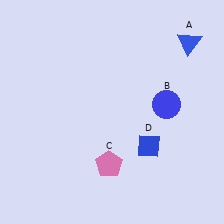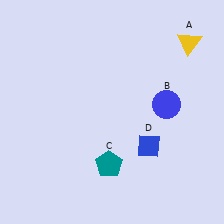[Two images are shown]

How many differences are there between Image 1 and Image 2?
There are 2 differences between the two images.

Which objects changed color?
A changed from blue to yellow. C changed from pink to teal.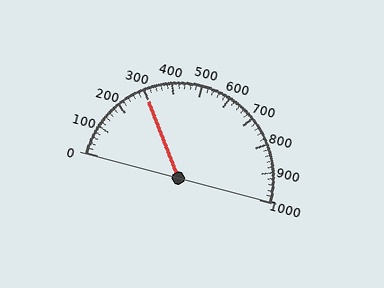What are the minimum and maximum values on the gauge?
The gauge ranges from 0 to 1000.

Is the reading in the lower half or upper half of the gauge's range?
The reading is in the lower half of the range (0 to 1000).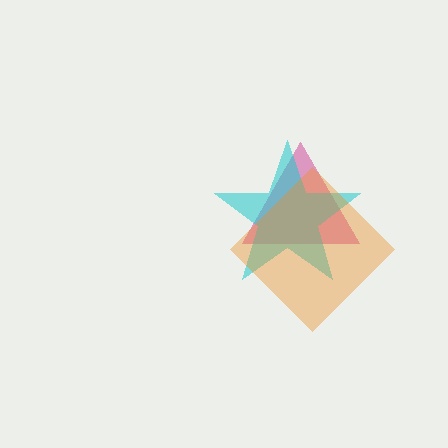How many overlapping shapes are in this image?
There are 3 overlapping shapes in the image.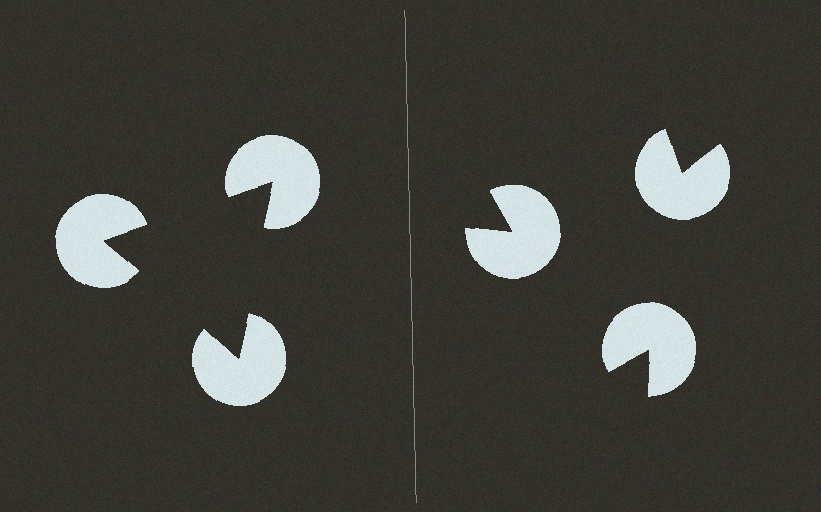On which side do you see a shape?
An illusory triangle appears on the left side. On the right side the wedge cuts are rotated, so no coherent shape forms.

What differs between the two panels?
The pac-man discs are positioned identically on both sides; only the wedge orientations differ. On the left they align to a triangle; on the right they are misaligned.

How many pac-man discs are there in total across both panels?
6 — 3 on each side.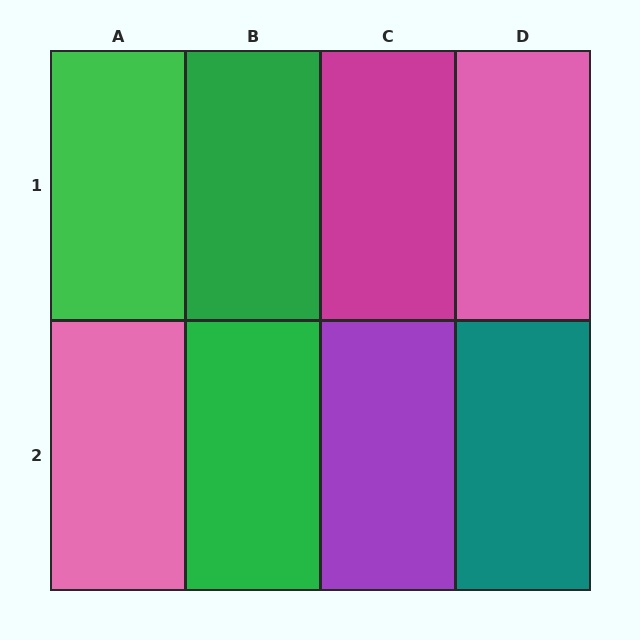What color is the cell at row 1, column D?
Pink.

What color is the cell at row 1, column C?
Magenta.